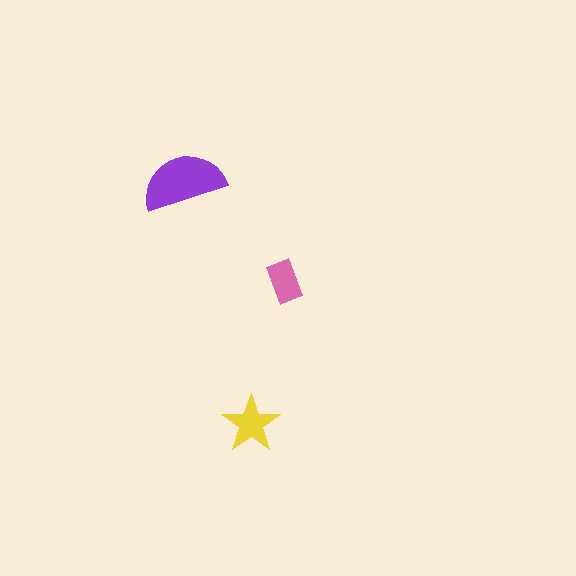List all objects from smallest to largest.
The pink rectangle, the yellow star, the purple semicircle.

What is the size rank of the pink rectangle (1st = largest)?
3rd.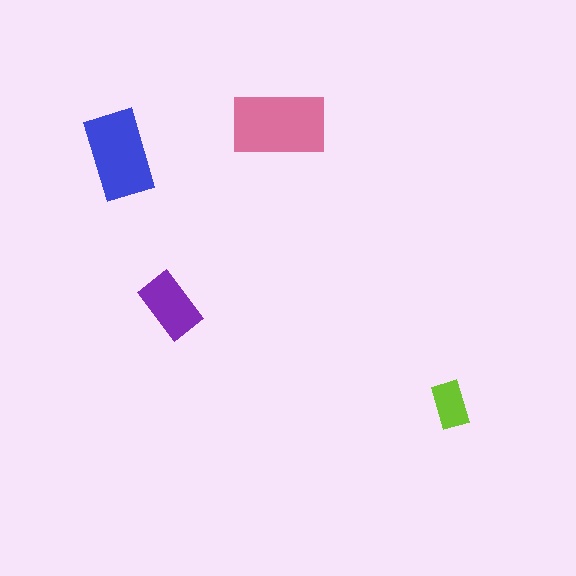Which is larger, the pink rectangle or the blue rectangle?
The pink one.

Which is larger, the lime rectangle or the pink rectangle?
The pink one.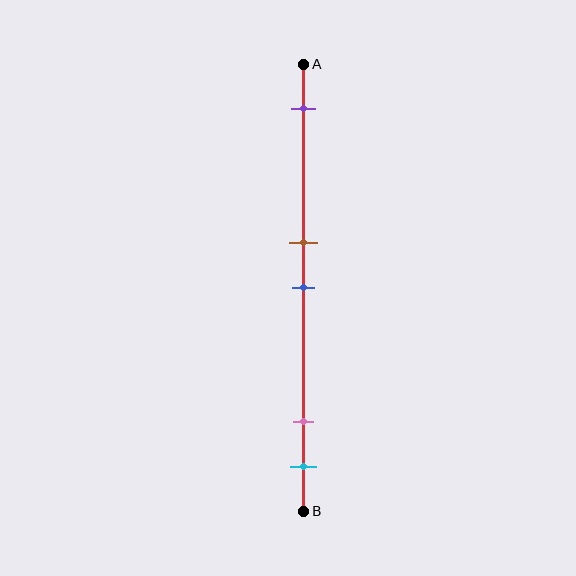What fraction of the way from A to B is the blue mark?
The blue mark is approximately 50% (0.5) of the way from A to B.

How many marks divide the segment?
There are 5 marks dividing the segment.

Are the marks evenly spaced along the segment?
No, the marks are not evenly spaced.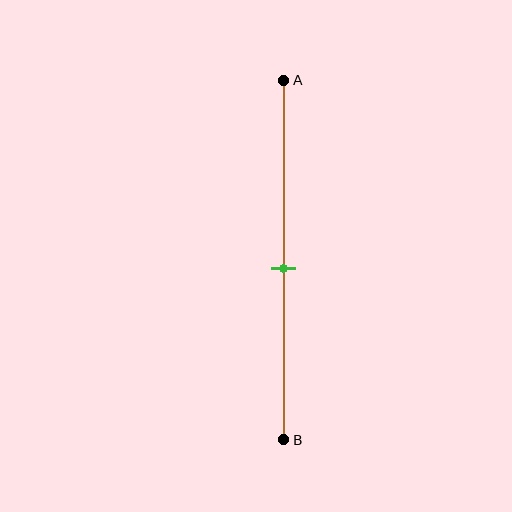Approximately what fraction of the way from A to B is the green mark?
The green mark is approximately 50% of the way from A to B.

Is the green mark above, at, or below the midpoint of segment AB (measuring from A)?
The green mark is approximately at the midpoint of segment AB.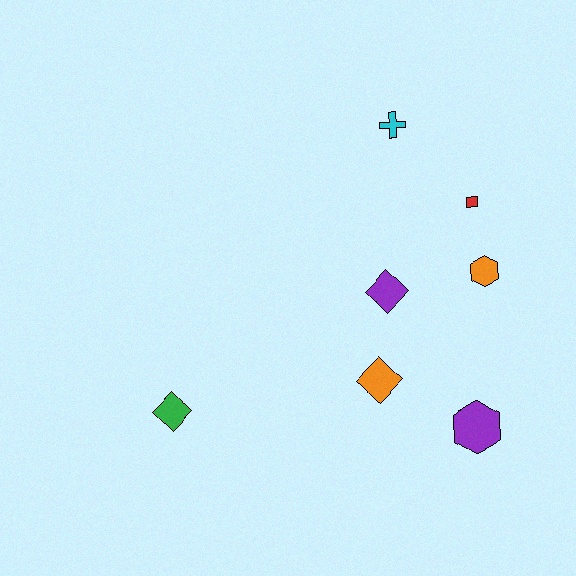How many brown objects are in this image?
There are no brown objects.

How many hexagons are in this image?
There are 2 hexagons.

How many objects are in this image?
There are 7 objects.